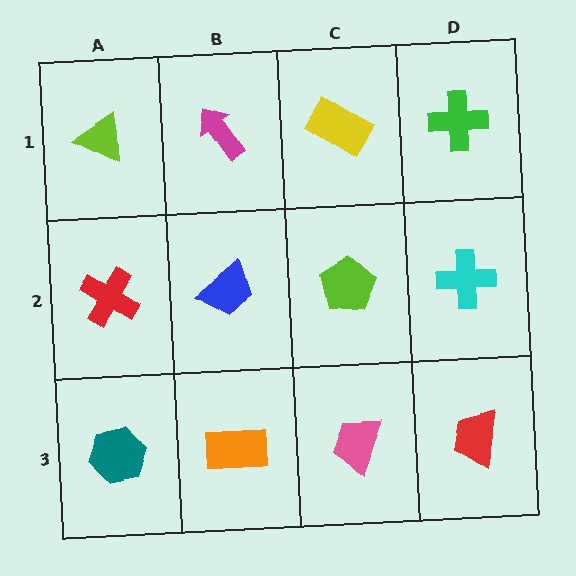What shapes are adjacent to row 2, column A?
A lime triangle (row 1, column A), a teal hexagon (row 3, column A), a blue trapezoid (row 2, column B).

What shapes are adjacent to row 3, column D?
A cyan cross (row 2, column D), a pink trapezoid (row 3, column C).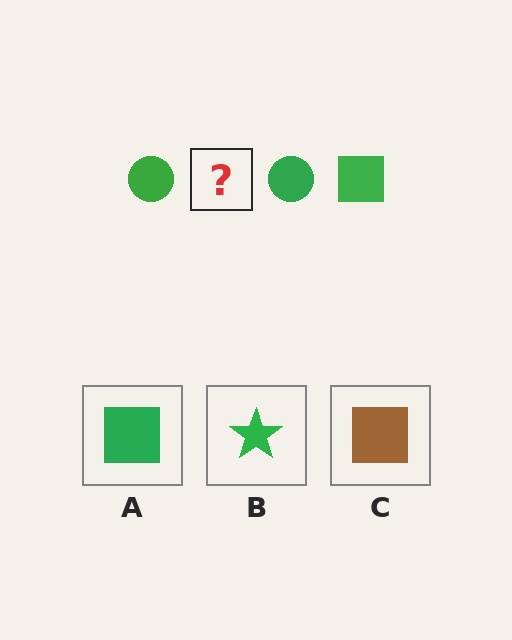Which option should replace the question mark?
Option A.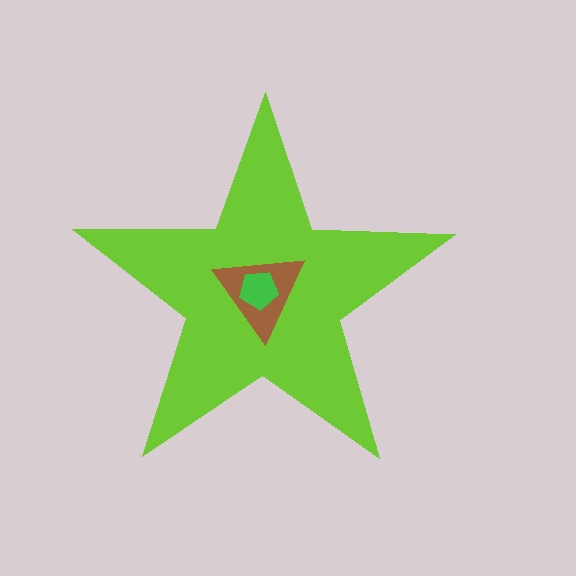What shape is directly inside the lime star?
The brown triangle.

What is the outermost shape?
The lime star.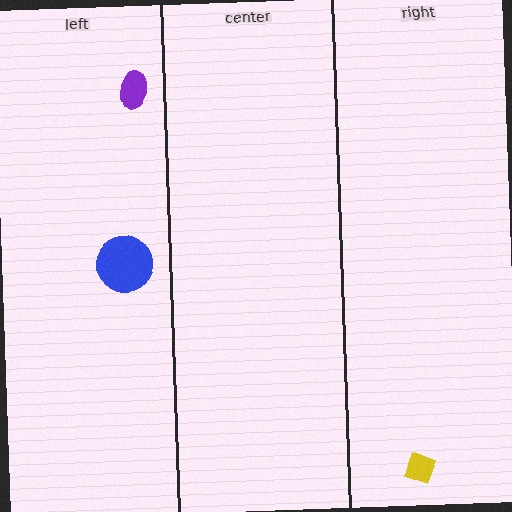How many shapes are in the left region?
2.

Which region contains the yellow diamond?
The right region.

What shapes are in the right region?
The yellow diamond.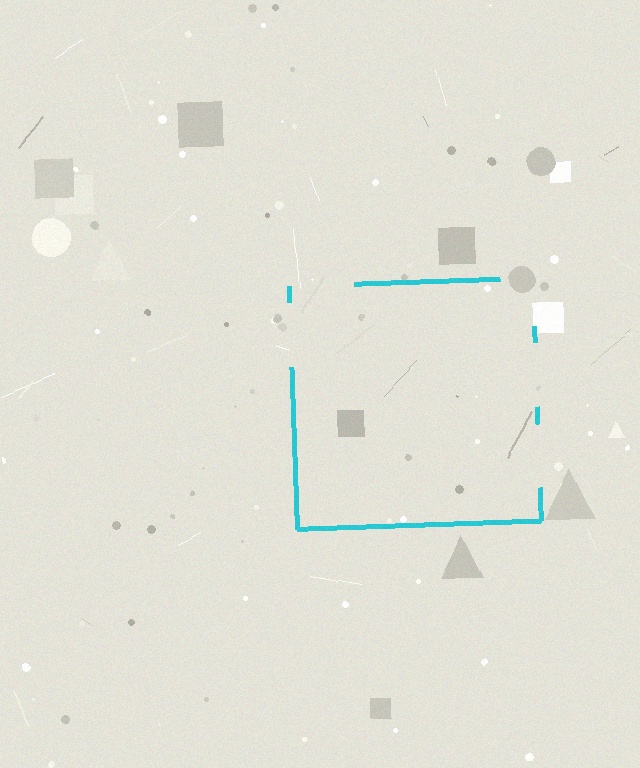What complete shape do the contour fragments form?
The contour fragments form a square.